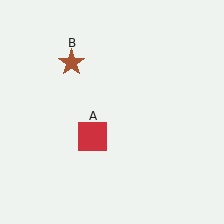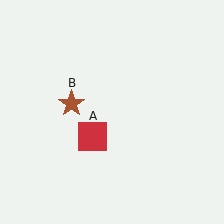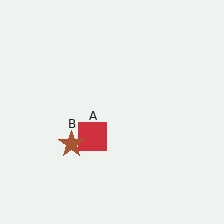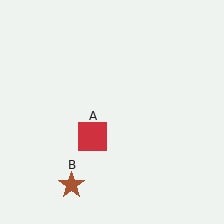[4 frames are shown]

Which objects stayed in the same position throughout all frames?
Red square (object A) remained stationary.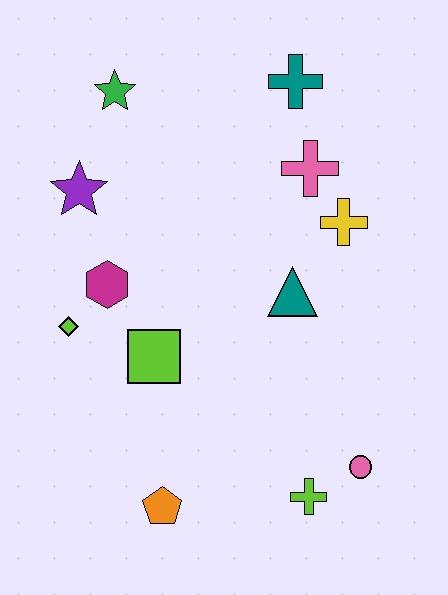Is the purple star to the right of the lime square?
No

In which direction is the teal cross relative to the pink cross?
The teal cross is above the pink cross.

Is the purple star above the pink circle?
Yes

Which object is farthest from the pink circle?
The green star is farthest from the pink circle.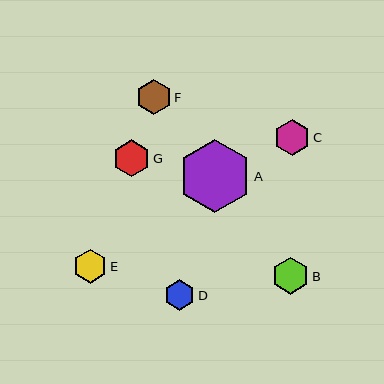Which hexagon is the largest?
Hexagon A is the largest with a size of approximately 73 pixels.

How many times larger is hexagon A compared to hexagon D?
Hexagon A is approximately 2.4 times the size of hexagon D.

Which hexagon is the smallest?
Hexagon D is the smallest with a size of approximately 31 pixels.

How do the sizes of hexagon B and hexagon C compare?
Hexagon B and hexagon C are approximately the same size.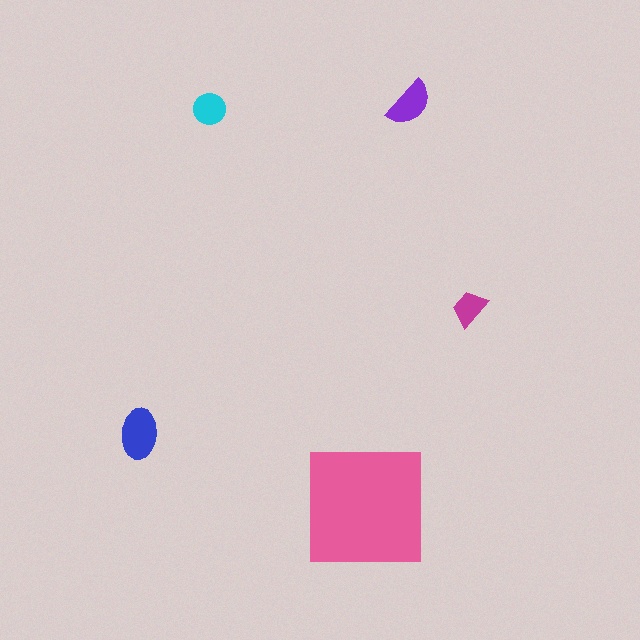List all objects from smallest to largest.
The magenta trapezoid, the cyan circle, the purple semicircle, the blue ellipse, the pink square.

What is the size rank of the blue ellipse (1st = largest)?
2nd.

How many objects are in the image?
There are 5 objects in the image.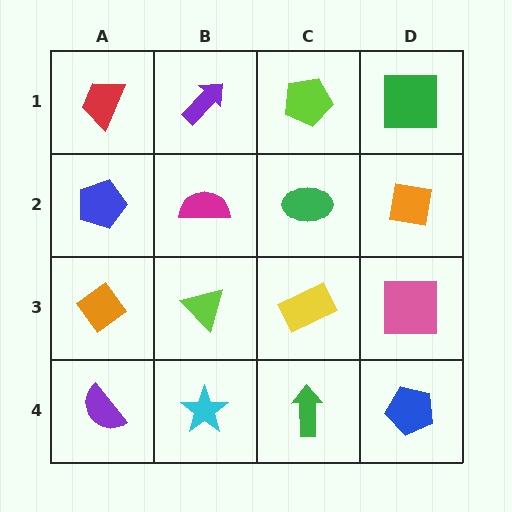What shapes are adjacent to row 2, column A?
A red trapezoid (row 1, column A), an orange diamond (row 3, column A), a magenta semicircle (row 2, column B).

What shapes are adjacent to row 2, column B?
A purple arrow (row 1, column B), a lime triangle (row 3, column B), a blue pentagon (row 2, column A), a green ellipse (row 2, column C).